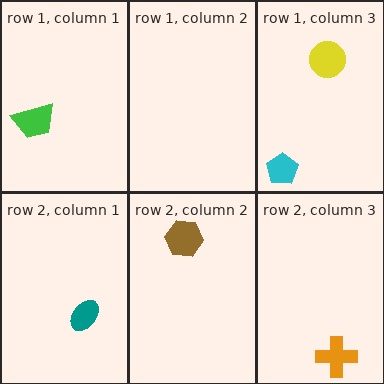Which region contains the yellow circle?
The row 1, column 3 region.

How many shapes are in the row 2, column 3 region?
1.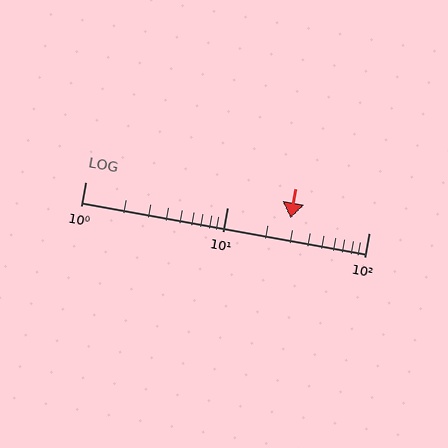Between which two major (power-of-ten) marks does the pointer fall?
The pointer is between 10 and 100.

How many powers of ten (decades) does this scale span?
The scale spans 2 decades, from 1 to 100.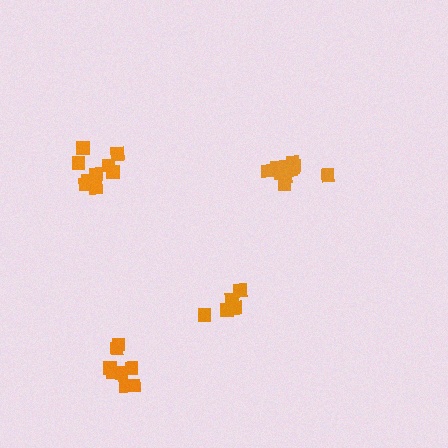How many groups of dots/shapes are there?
There are 4 groups.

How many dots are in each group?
Group 1: 9 dots, Group 2: 5 dots, Group 3: 11 dots, Group 4: 8 dots (33 total).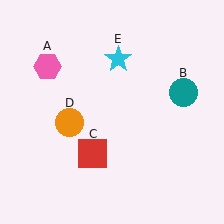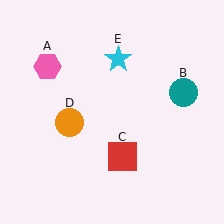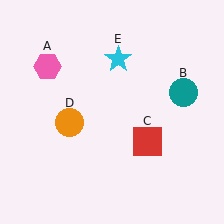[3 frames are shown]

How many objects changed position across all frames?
1 object changed position: red square (object C).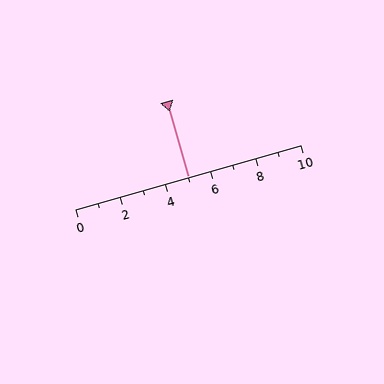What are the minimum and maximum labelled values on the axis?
The axis runs from 0 to 10.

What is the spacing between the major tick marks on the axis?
The major ticks are spaced 2 apart.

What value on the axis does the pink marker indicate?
The marker indicates approximately 5.